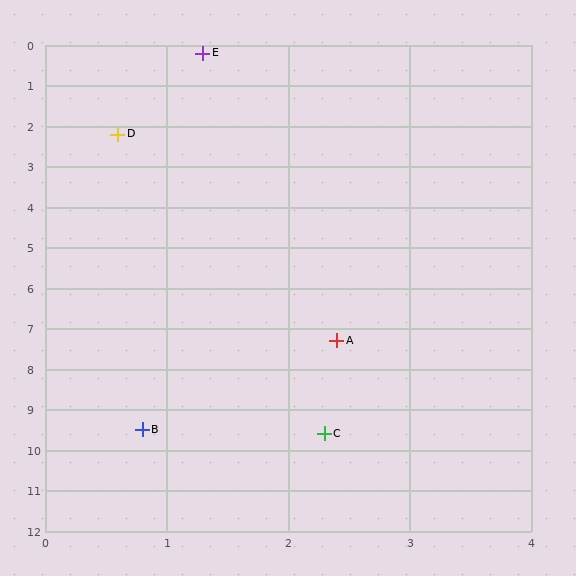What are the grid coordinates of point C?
Point C is at approximately (2.3, 9.6).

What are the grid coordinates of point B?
Point B is at approximately (0.8, 9.5).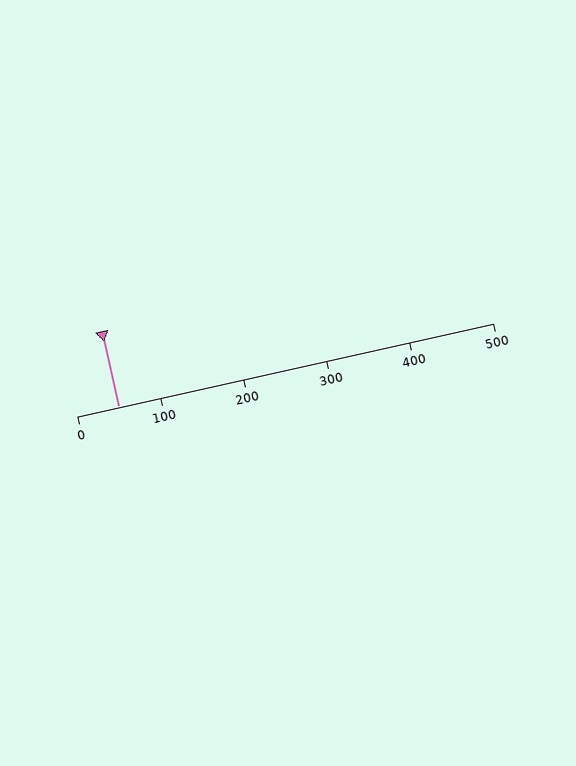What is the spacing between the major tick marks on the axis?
The major ticks are spaced 100 apart.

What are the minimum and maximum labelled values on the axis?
The axis runs from 0 to 500.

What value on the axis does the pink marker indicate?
The marker indicates approximately 50.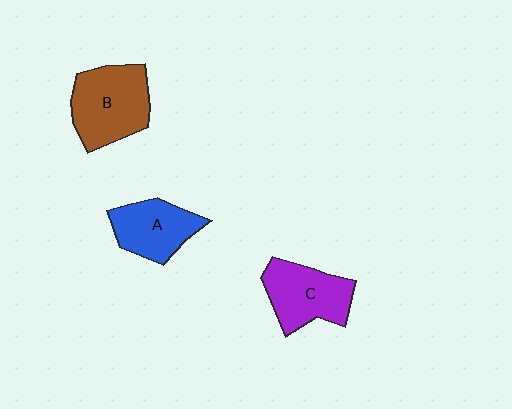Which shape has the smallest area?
Shape A (blue).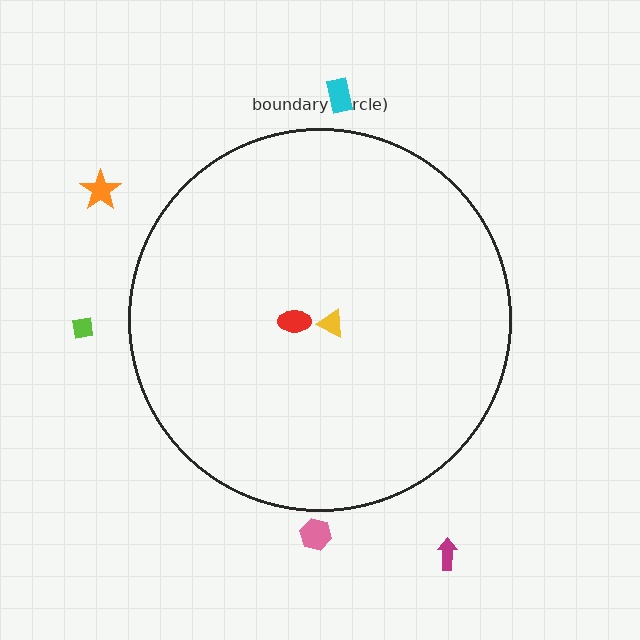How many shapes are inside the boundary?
2 inside, 5 outside.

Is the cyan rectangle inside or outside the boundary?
Outside.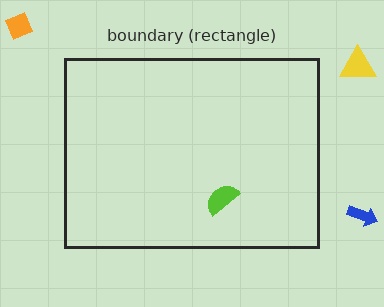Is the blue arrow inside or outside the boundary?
Outside.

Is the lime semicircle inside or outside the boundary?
Inside.